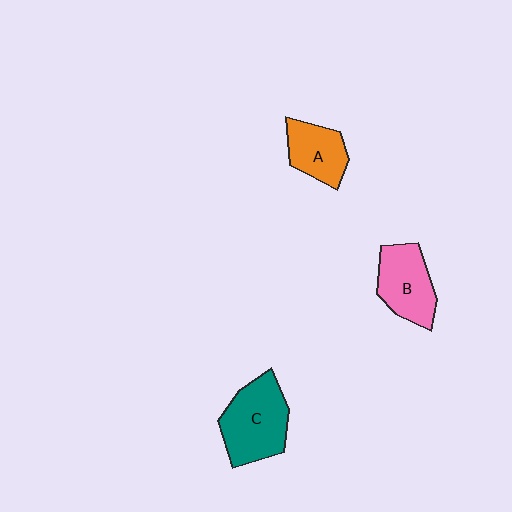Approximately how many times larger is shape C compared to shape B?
Approximately 1.2 times.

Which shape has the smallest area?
Shape A (orange).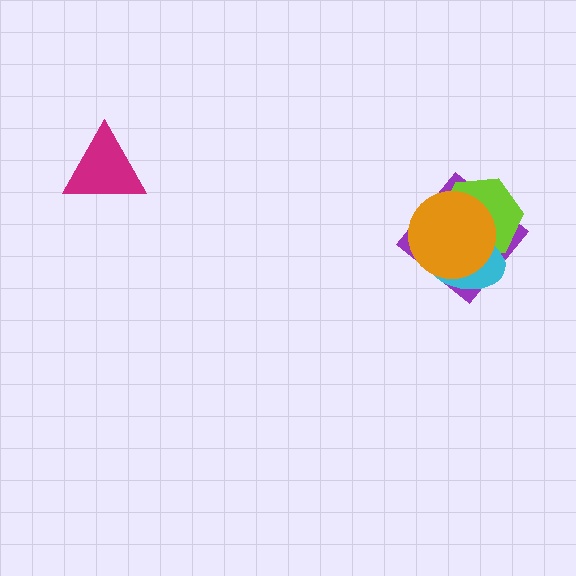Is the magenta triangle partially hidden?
No, no other shape covers it.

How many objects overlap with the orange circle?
3 objects overlap with the orange circle.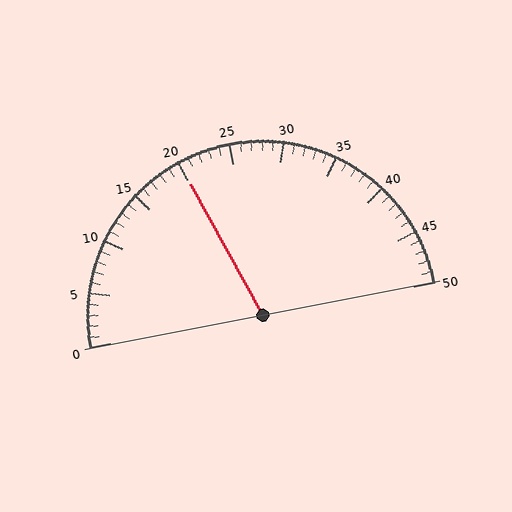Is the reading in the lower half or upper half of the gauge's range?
The reading is in the lower half of the range (0 to 50).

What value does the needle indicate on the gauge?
The needle indicates approximately 20.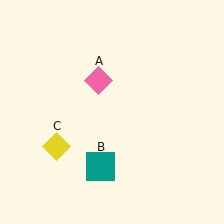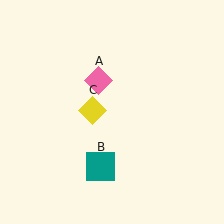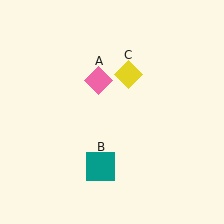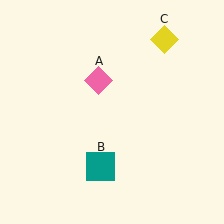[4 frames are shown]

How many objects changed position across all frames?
1 object changed position: yellow diamond (object C).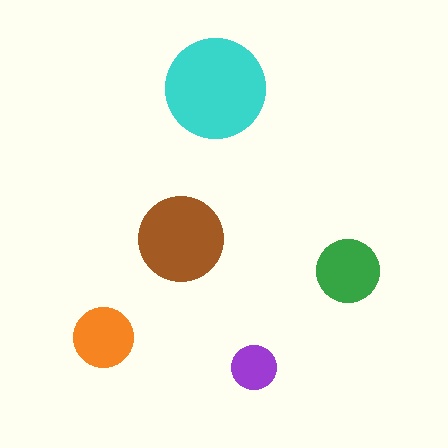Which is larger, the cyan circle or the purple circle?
The cyan one.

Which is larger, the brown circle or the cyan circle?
The cyan one.